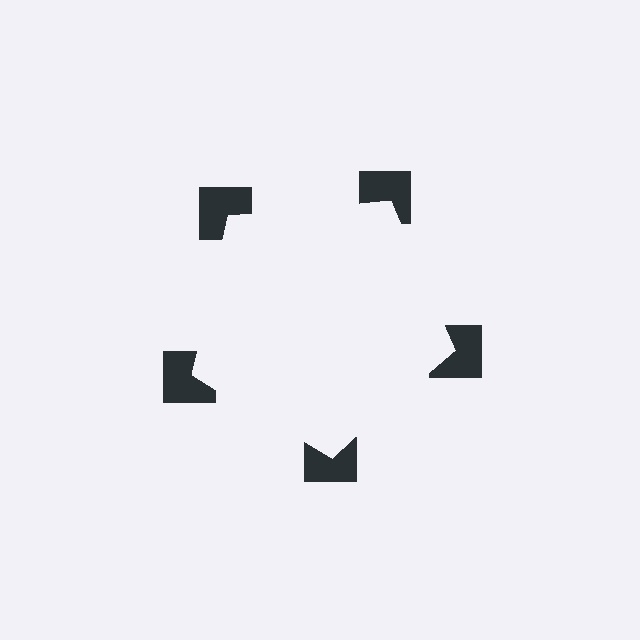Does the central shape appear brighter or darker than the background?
It typically appears slightly brighter than the background, even though no actual brightness change is drawn.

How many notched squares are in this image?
There are 5 — one at each vertex of the illusory pentagon.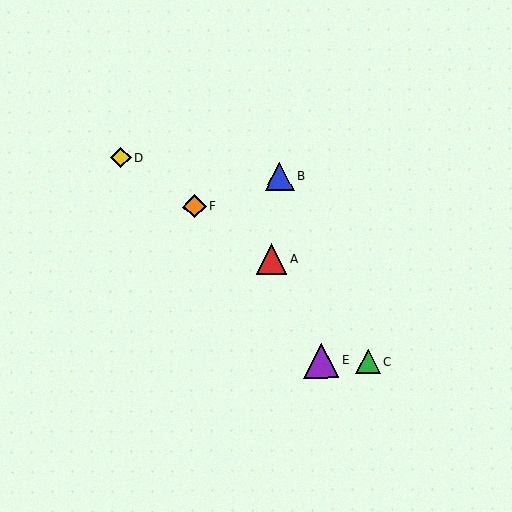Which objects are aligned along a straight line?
Objects A, D, F are aligned along a straight line.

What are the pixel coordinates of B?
Object B is at (280, 176).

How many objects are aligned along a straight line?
3 objects (A, D, F) are aligned along a straight line.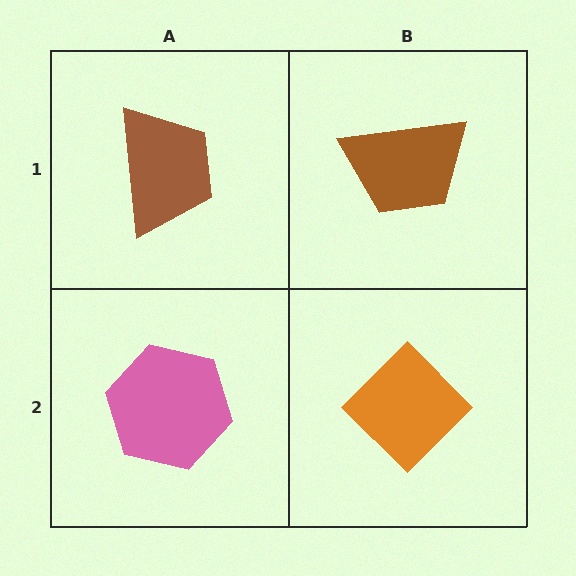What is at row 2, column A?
A pink hexagon.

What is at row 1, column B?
A brown trapezoid.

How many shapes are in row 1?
2 shapes.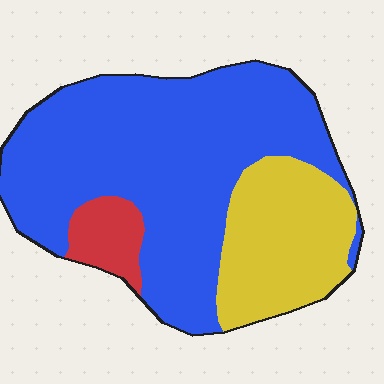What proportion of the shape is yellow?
Yellow covers around 25% of the shape.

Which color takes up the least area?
Red, at roughly 5%.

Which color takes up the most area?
Blue, at roughly 65%.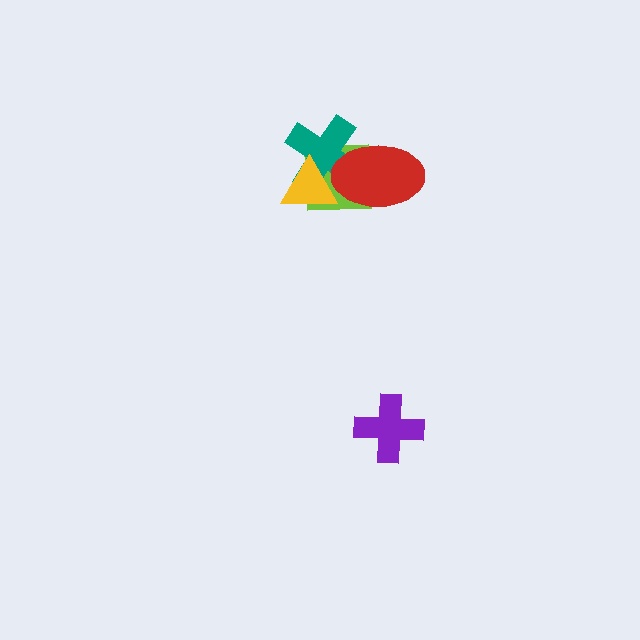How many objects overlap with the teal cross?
3 objects overlap with the teal cross.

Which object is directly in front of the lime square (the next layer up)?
The teal cross is directly in front of the lime square.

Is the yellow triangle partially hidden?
Yes, it is partially covered by another shape.